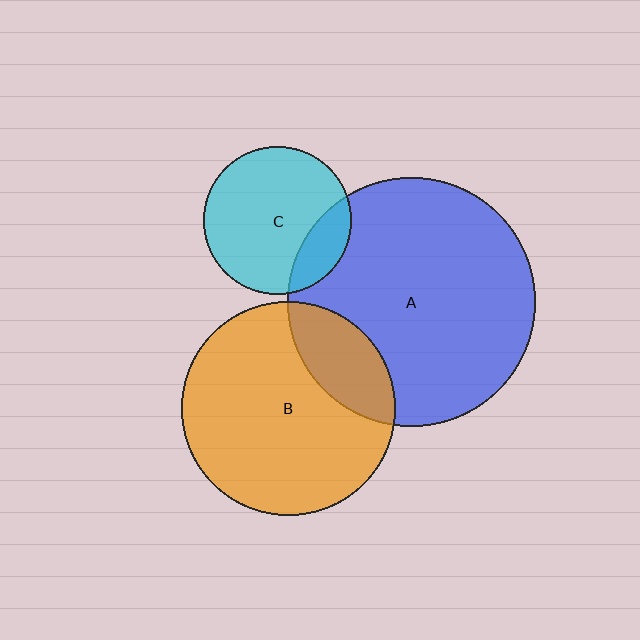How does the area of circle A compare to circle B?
Approximately 1.4 times.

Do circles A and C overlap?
Yes.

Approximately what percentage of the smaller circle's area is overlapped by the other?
Approximately 20%.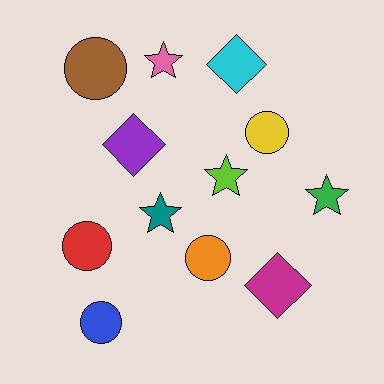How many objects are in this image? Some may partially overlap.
There are 12 objects.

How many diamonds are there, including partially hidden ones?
There are 3 diamonds.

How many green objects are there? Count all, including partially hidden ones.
There is 1 green object.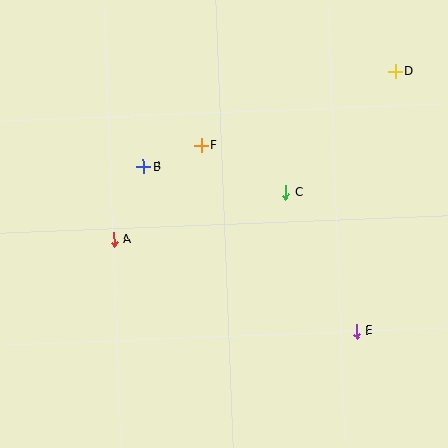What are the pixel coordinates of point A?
Point A is at (114, 240).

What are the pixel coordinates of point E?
Point E is at (356, 331).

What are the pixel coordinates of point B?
Point B is at (144, 167).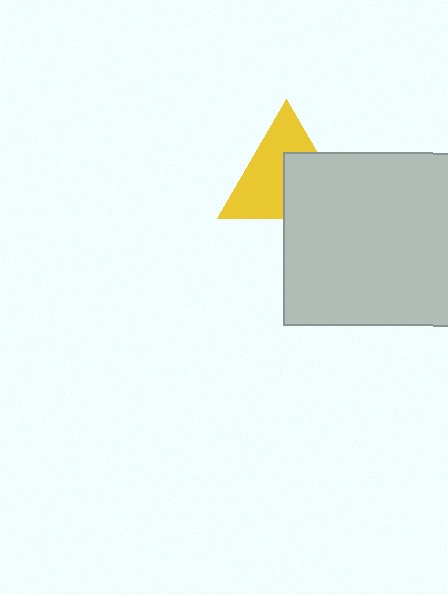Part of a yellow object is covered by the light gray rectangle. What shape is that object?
It is a triangle.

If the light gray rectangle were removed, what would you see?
You would see the complete yellow triangle.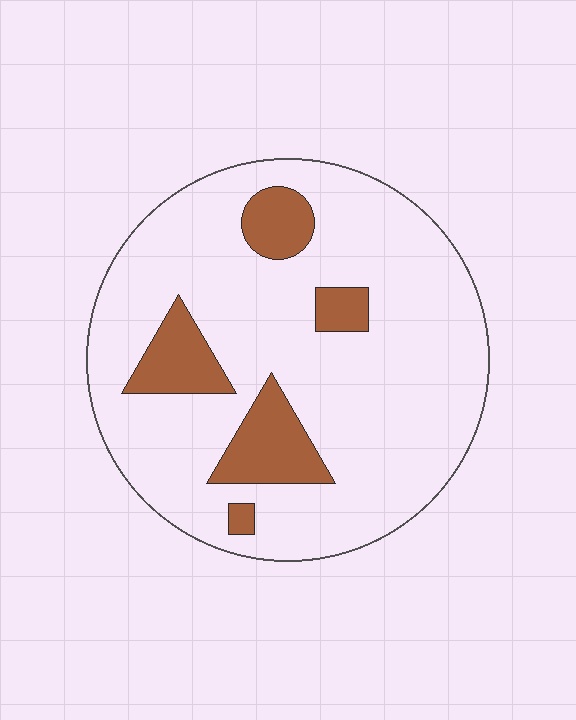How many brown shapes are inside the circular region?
5.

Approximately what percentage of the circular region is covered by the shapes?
Approximately 15%.